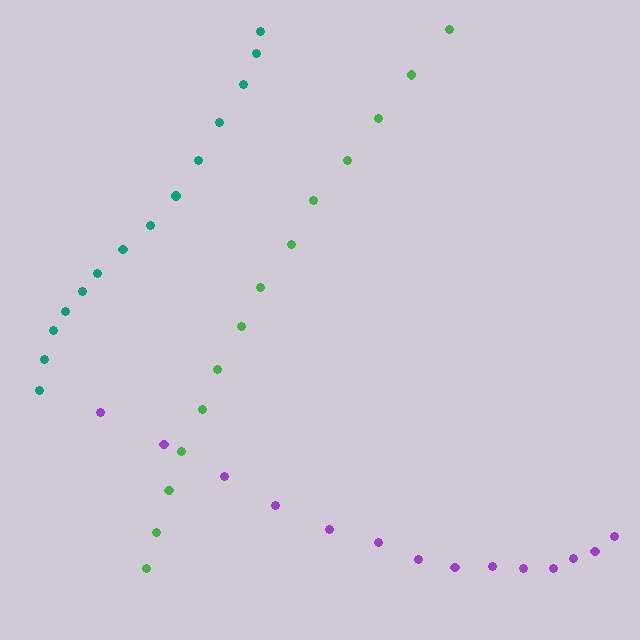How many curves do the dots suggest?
There are 3 distinct paths.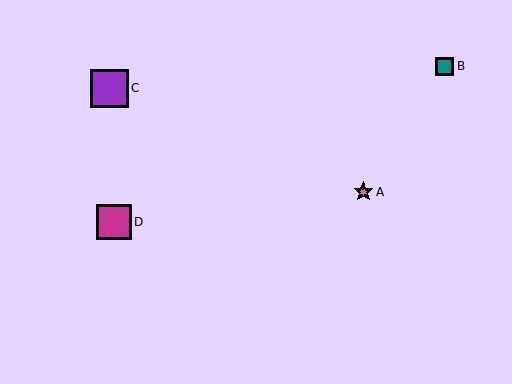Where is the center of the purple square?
The center of the purple square is at (110, 88).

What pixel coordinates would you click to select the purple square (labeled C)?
Click at (110, 88) to select the purple square C.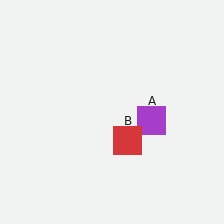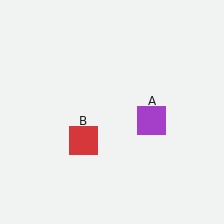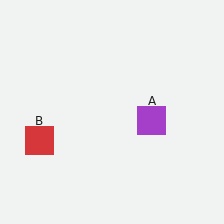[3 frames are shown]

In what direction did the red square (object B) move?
The red square (object B) moved left.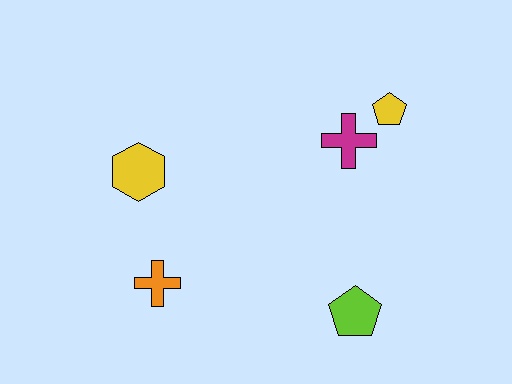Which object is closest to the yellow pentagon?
The magenta cross is closest to the yellow pentagon.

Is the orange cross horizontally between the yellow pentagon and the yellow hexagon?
Yes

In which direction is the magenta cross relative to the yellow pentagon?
The magenta cross is to the left of the yellow pentagon.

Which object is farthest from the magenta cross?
The orange cross is farthest from the magenta cross.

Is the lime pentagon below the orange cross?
Yes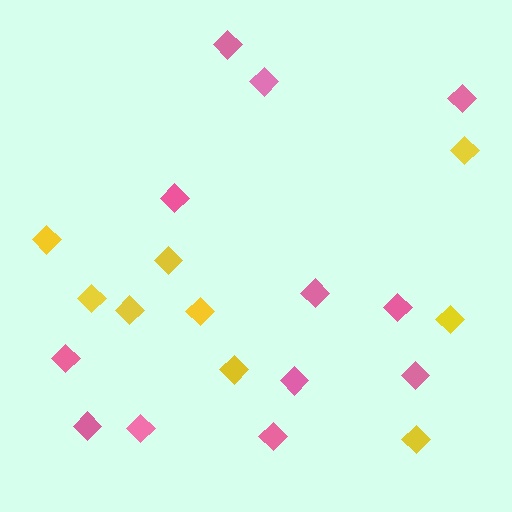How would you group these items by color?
There are 2 groups: one group of pink diamonds (12) and one group of yellow diamonds (9).